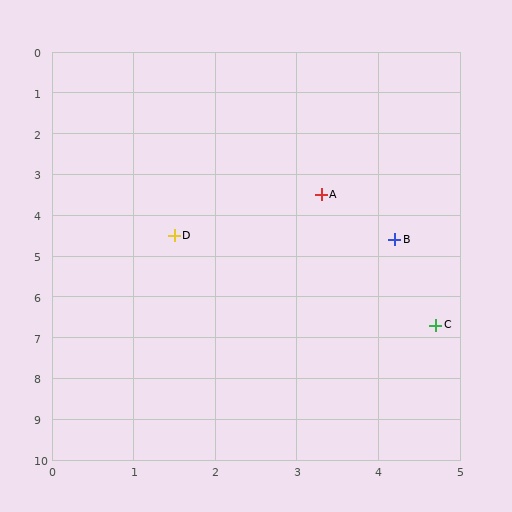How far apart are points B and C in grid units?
Points B and C are about 2.2 grid units apart.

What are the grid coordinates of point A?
Point A is at approximately (3.3, 3.5).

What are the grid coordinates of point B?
Point B is at approximately (4.2, 4.6).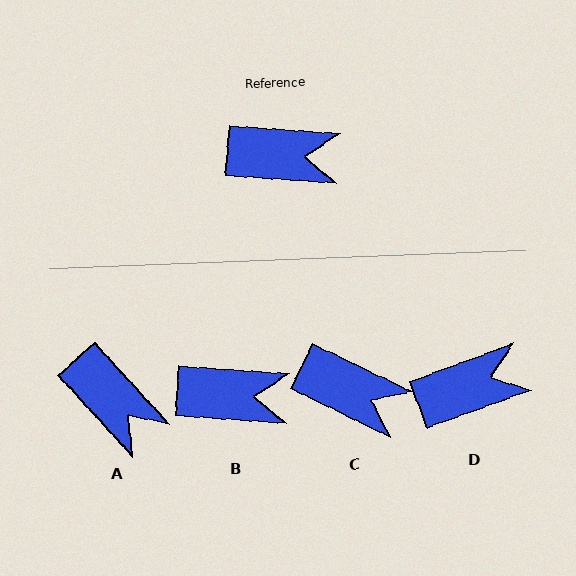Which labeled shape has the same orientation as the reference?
B.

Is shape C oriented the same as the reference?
No, it is off by about 22 degrees.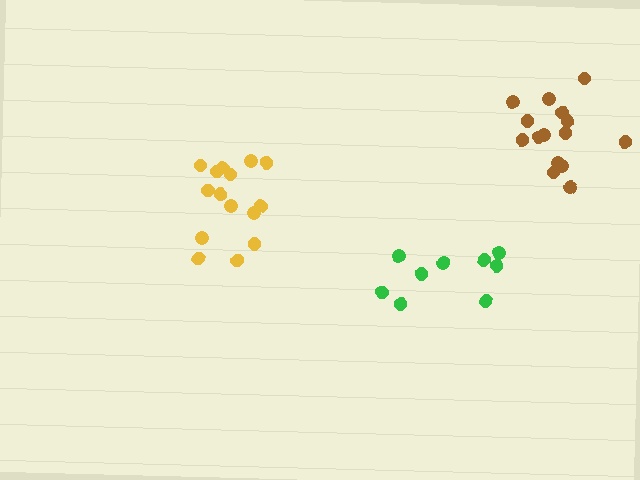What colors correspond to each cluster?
The clusters are colored: green, brown, yellow.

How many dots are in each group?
Group 1: 9 dots, Group 2: 15 dots, Group 3: 15 dots (39 total).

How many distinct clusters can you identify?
There are 3 distinct clusters.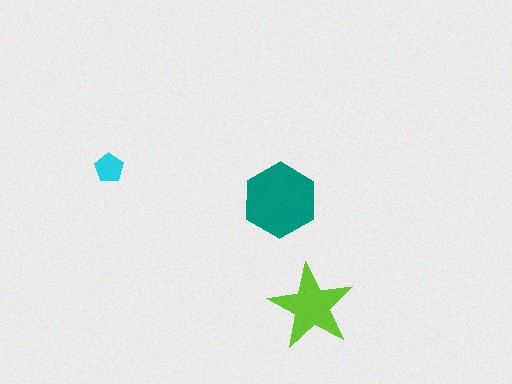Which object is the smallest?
The cyan pentagon.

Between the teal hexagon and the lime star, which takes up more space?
The teal hexagon.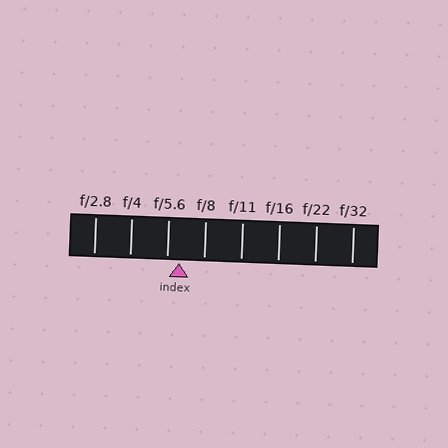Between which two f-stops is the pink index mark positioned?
The index mark is between f/5.6 and f/8.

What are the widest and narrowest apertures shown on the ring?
The widest aperture shown is f/2.8 and the narrowest is f/32.